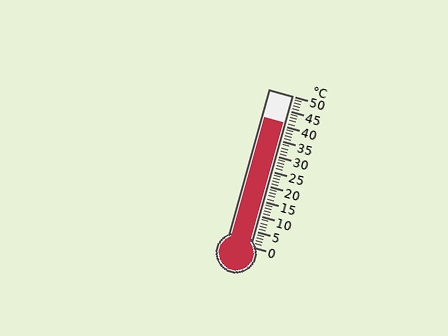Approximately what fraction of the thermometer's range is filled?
The thermometer is filled to approximately 80% of its range.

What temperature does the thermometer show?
The thermometer shows approximately 41°C.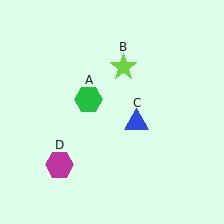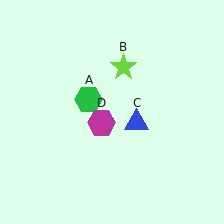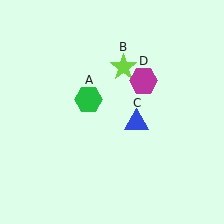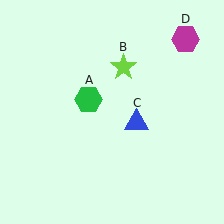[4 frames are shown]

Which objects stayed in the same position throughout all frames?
Green hexagon (object A) and lime star (object B) and blue triangle (object C) remained stationary.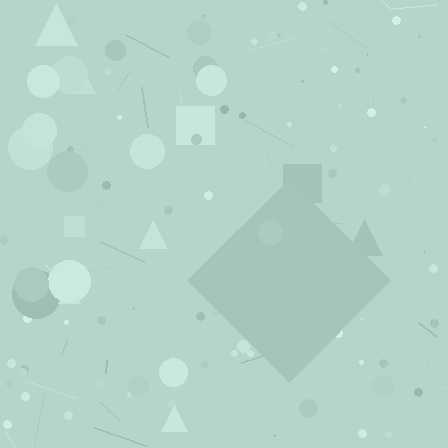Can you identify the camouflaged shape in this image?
The camouflaged shape is a diamond.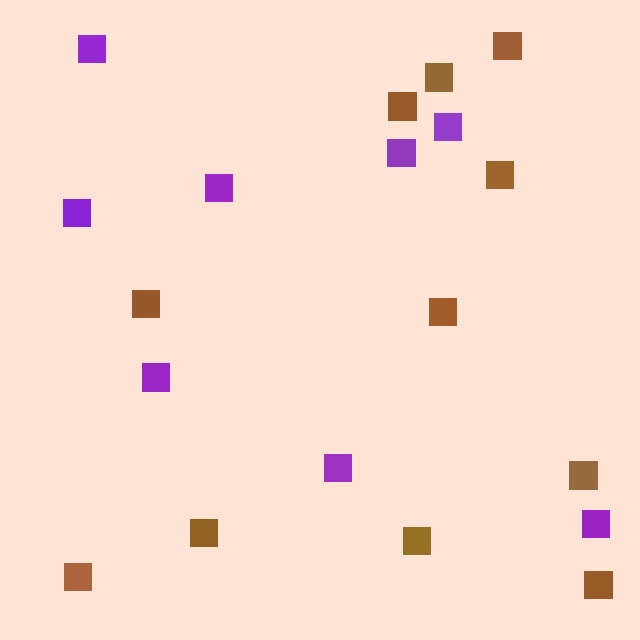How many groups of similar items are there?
There are 2 groups: one group of purple squares (8) and one group of brown squares (11).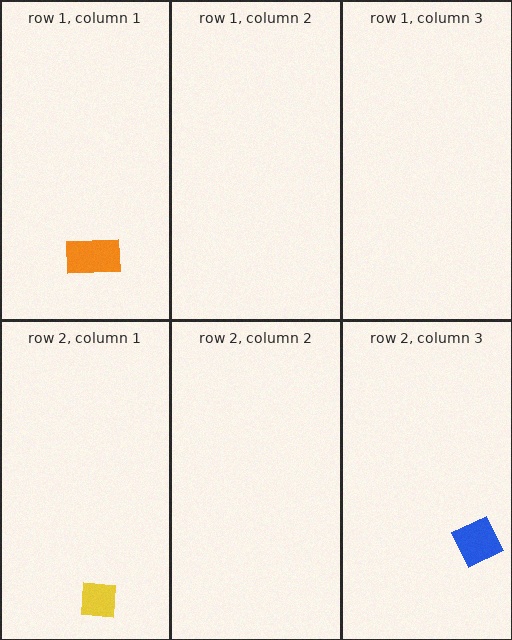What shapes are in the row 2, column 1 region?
The yellow square.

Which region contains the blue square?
The row 2, column 3 region.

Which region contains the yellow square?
The row 2, column 1 region.